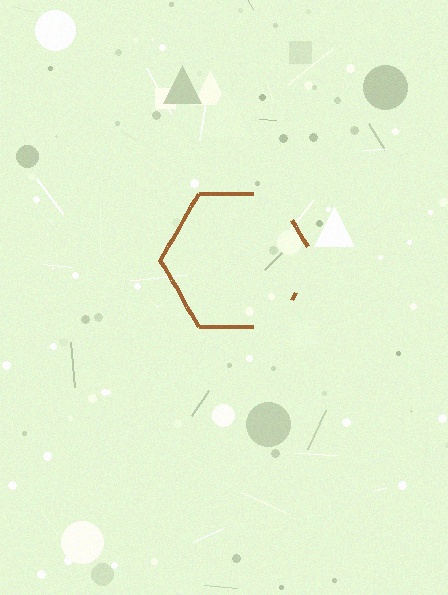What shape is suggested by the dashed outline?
The dashed outline suggests a hexagon.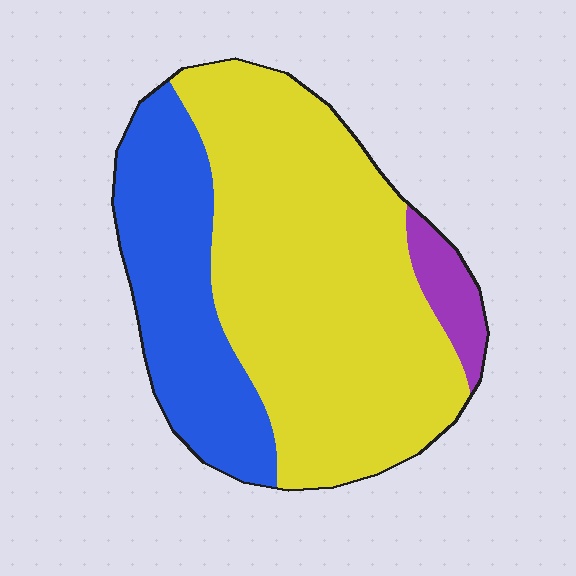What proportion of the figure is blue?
Blue covers 29% of the figure.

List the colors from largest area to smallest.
From largest to smallest: yellow, blue, purple.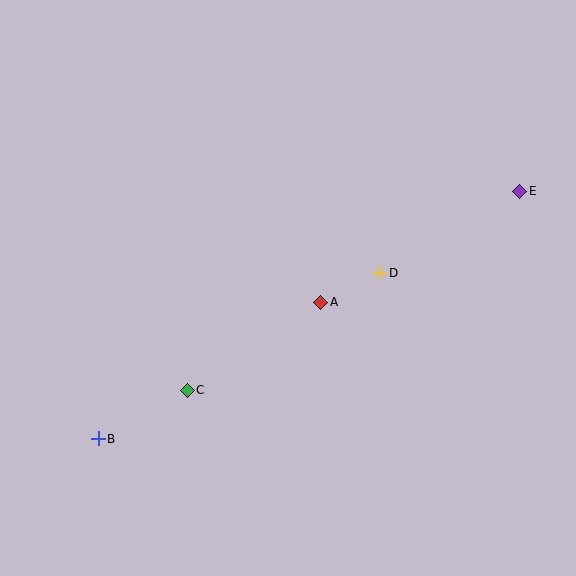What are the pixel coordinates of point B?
Point B is at (98, 439).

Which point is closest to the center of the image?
Point A at (321, 302) is closest to the center.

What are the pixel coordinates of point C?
Point C is at (187, 390).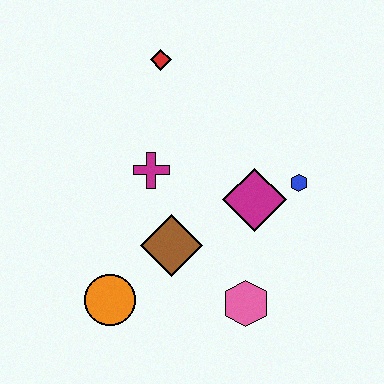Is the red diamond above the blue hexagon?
Yes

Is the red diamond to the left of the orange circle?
No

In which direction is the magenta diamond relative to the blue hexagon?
The magenta diamond is to the left of the blue hexagon.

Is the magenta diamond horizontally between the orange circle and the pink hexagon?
No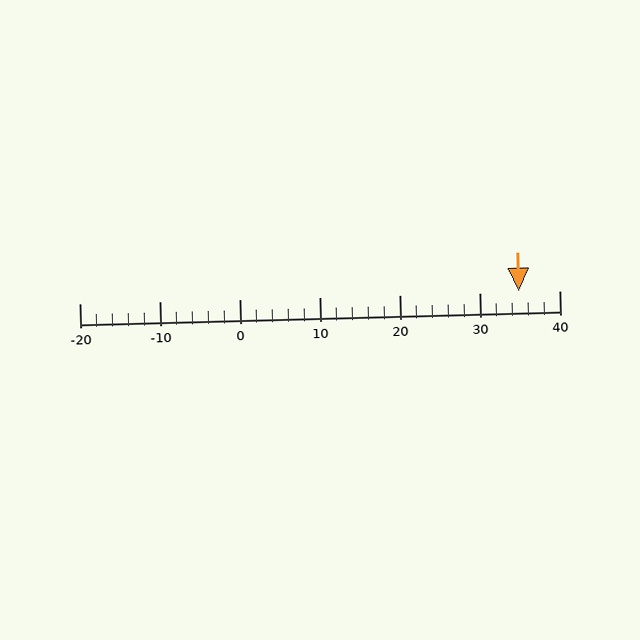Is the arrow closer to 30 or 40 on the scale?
The arrow is closer to 30.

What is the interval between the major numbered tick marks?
The major tick marks are spaced 10 units apart.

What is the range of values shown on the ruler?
The ruler shows values from -20 to 40.